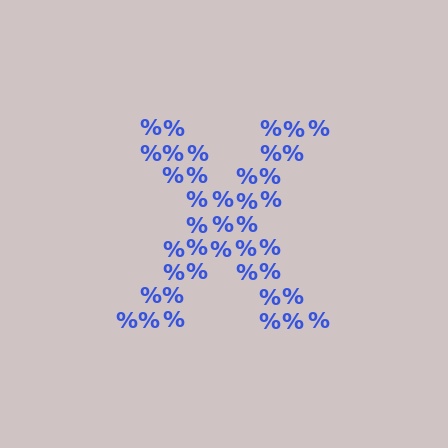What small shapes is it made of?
It is made of small percent signs.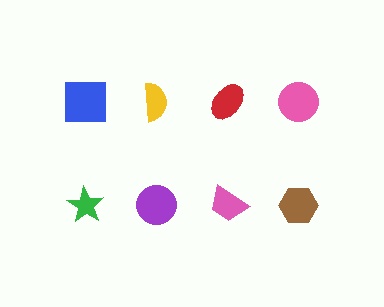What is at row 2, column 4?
A brown hexagon.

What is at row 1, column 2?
A yellow semicircle.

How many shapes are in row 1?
4 shapes.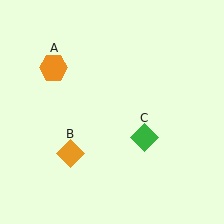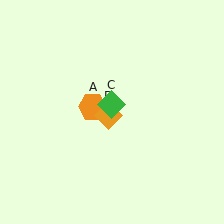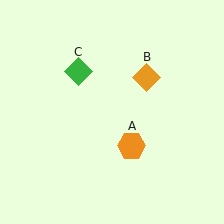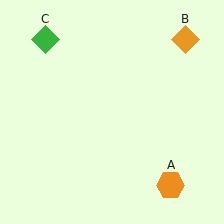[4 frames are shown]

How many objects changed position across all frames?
3 objects changed position: orange hexagon (object A), orange diamond (object B), green diamond (object C).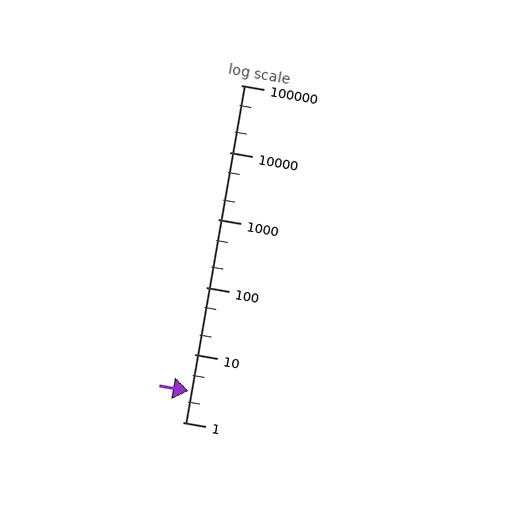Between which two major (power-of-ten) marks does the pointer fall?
The pointer is between 1 and 10.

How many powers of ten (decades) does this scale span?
The scale spans 5 decades, from 1 to 100000.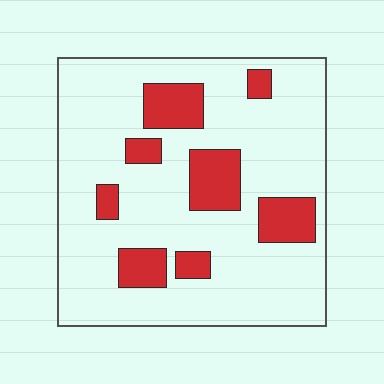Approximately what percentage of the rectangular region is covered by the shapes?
Approximately 20%.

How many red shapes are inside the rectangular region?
8.